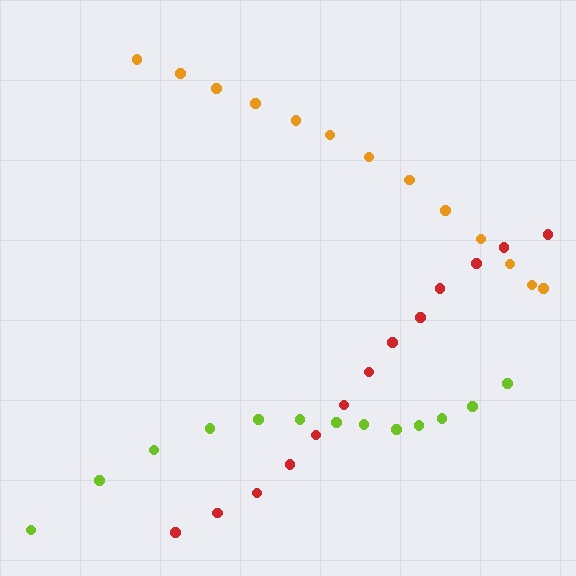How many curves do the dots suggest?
There are 3 distinct paths.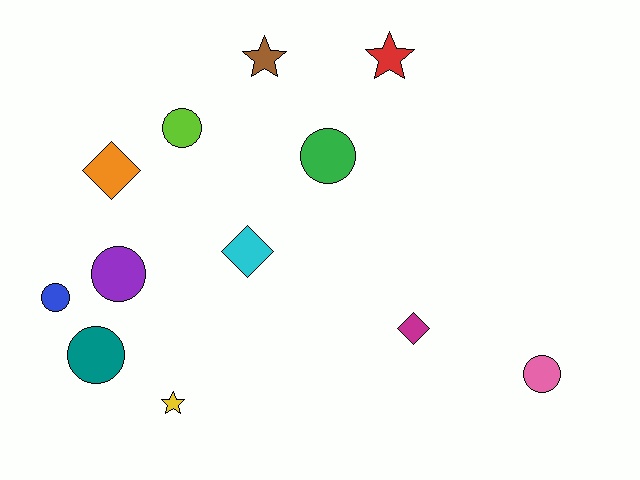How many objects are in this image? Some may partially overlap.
There are 12 objects.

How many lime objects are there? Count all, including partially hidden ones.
There is 1 lime object.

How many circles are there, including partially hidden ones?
There are 6 circles.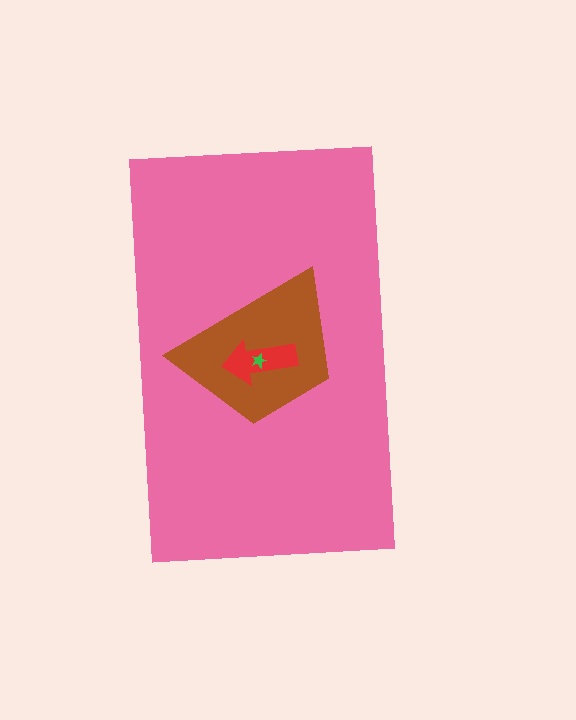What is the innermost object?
The green star.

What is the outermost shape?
The pink rectangle.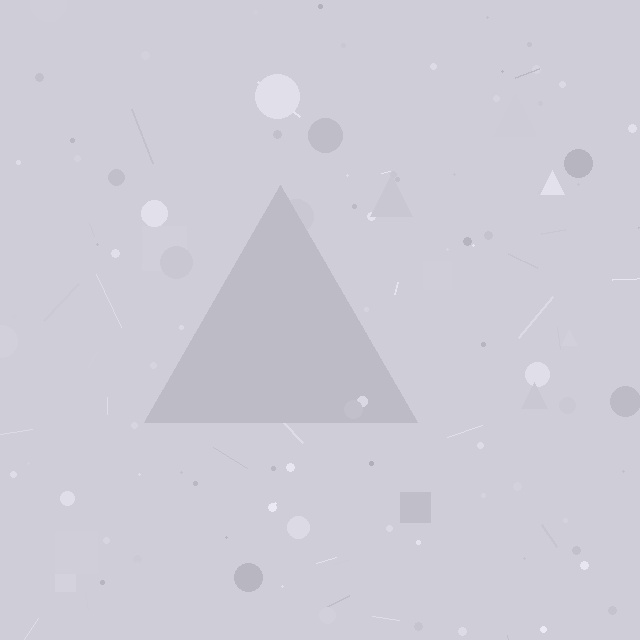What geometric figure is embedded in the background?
A triangle is embedded in the background.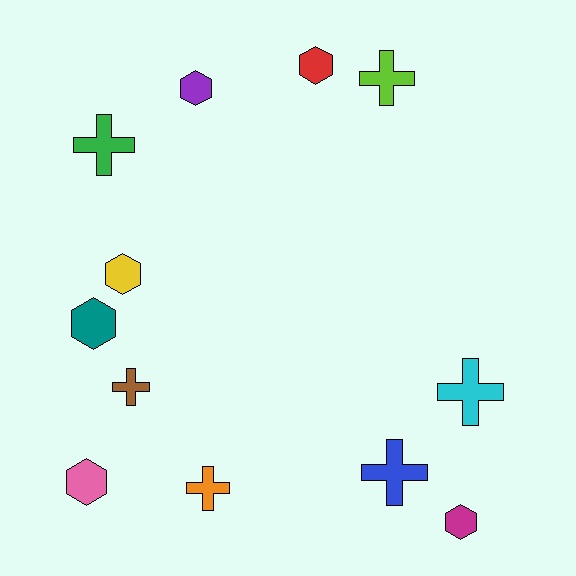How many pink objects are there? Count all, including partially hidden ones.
There is 1 pink object.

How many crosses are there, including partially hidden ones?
There are 6 crosses.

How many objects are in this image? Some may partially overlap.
There are 12 objects.